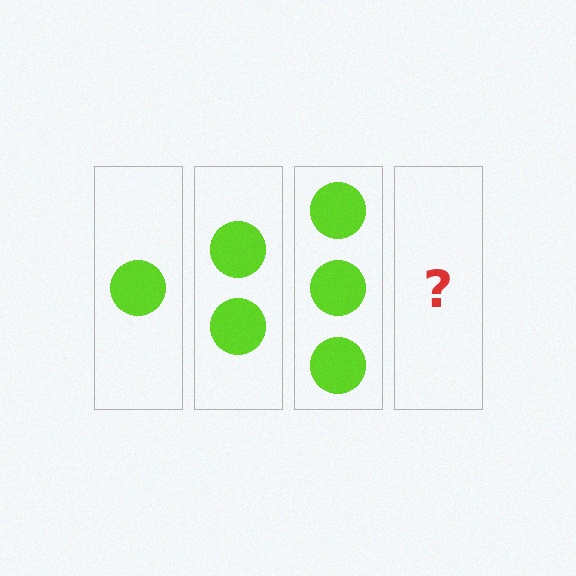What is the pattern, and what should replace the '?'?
The pattern is that each step adds one more circle. The '?' should be 4 circles.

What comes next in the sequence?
The next element should be 4 circles.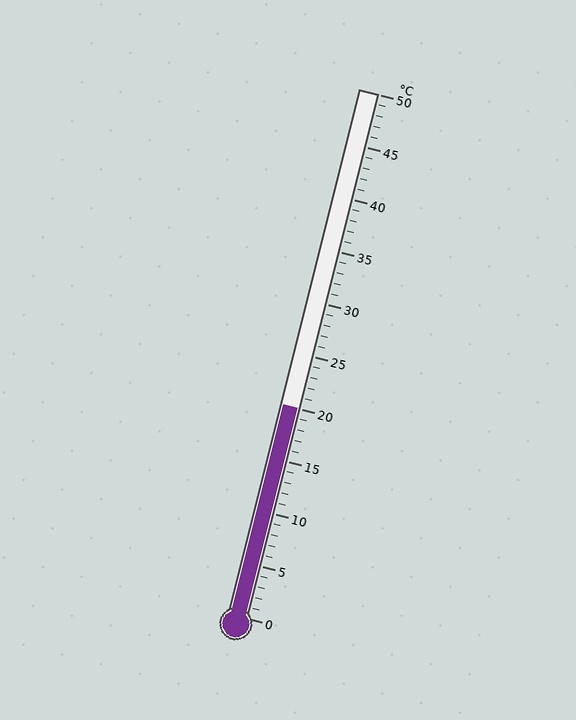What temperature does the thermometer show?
The thermometer shows approximately 20°C.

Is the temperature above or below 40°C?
The temperature is below 40°C.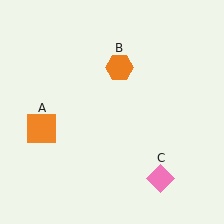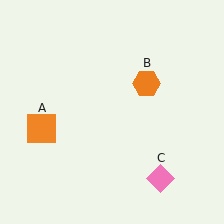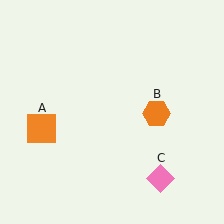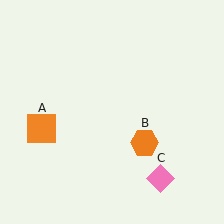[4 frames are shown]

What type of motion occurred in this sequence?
The orange hexagon (object B) rotated clockwise around the center of the scene.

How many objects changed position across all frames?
1 object changed position: orange hexagon (object B).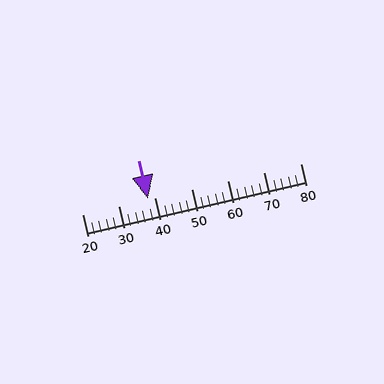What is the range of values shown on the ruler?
The ruler shows values from 20 to 80.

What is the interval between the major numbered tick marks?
The major tick marks are spaced 10 units apart.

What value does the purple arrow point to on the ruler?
The purple arrow points to approximately 38.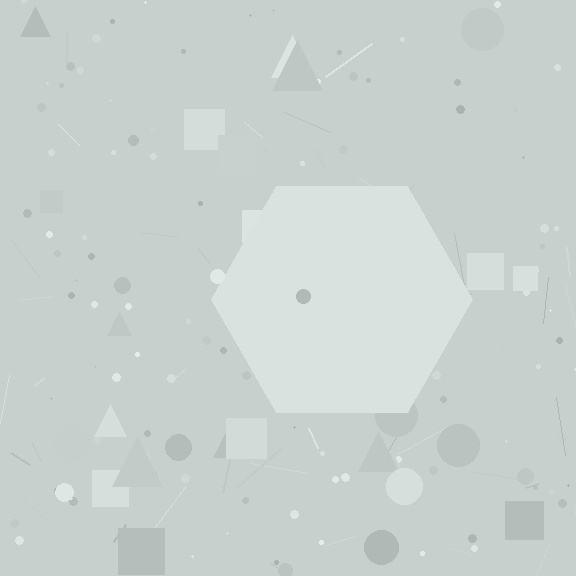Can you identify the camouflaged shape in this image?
The camouflaged shape is a hexagon.